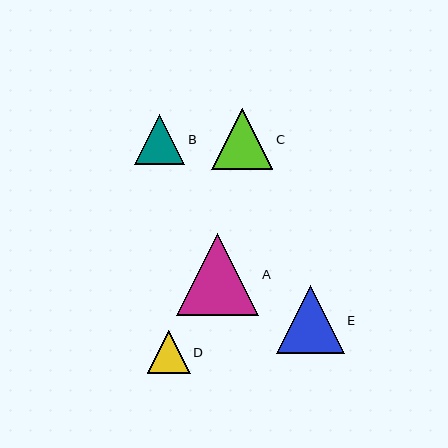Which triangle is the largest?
Triangle A is the largest with a size of approximately 82 pixels.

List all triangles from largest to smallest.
From largest to smallest: A, E, C, B, D.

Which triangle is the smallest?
Triangle D is the smallest with a size of approximately 43 pixels.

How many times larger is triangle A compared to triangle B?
Triangle A is approximately 1.6 times the size of triangle B.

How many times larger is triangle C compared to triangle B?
Triangle C is approximately 1.2 times the size of triangle B.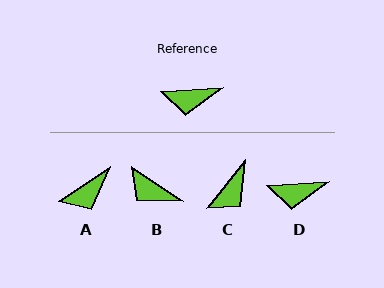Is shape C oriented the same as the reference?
No, it is off by about 47 degrees.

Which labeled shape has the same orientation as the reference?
D.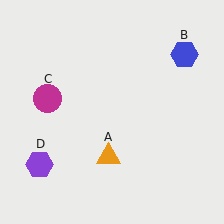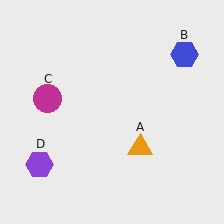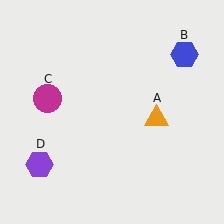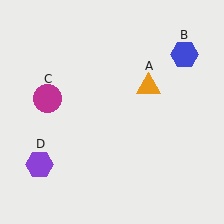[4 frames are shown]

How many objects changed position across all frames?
1 object changed position: orange triangle (object A).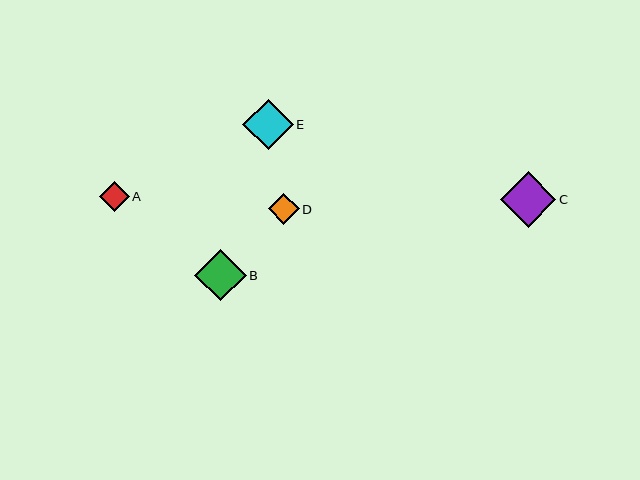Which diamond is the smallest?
Diamond A is the smallest with a size of approximately 30 pixels.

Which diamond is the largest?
Diamond C is the largest with a size of approximately 56 pixels.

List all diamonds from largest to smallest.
From largest to smallest: C, B, E, D, A.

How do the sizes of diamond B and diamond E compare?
Diamond B and diamond E are approximately the same size.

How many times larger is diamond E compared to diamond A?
Diamond E is approximately 1.7 times the size of diamond A.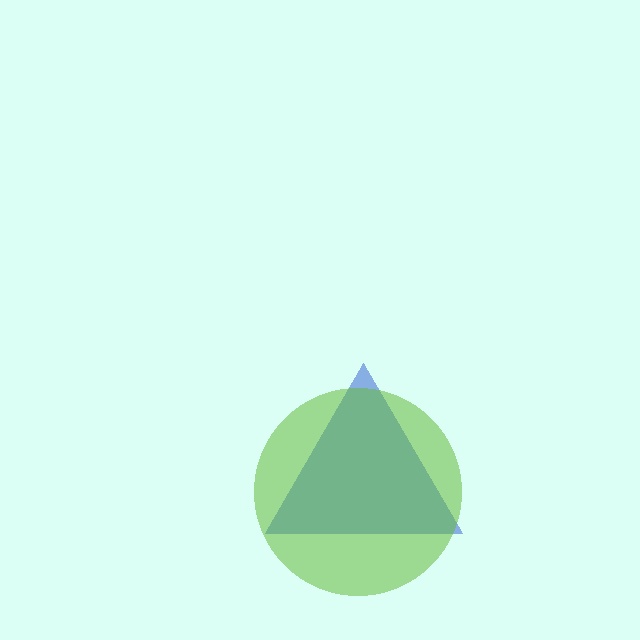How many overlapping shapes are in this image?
There are 2 overlapping shapes in the image.